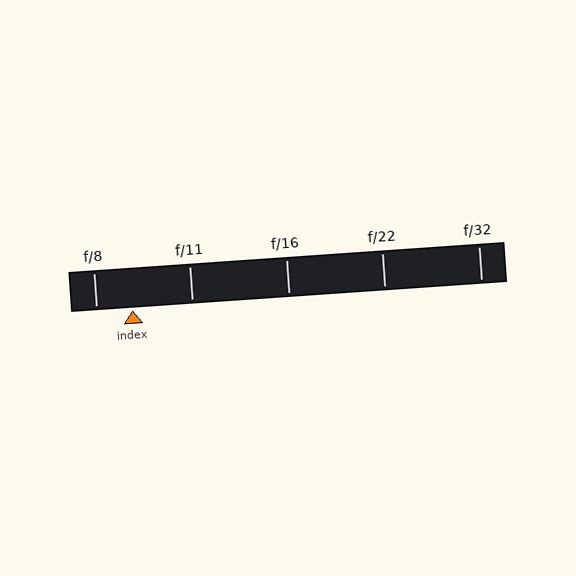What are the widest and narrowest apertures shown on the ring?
The widest aperture shown is f/8 and the narrowest is f/32.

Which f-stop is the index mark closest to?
The index mark is closest to f/8.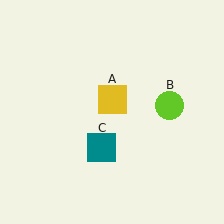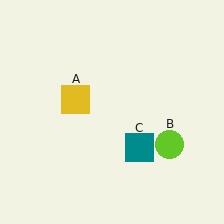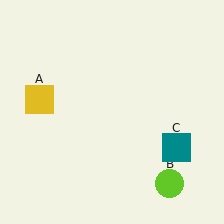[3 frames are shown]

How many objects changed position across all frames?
3 objects changed position: yellow square (object A), lime circle (object B), teal square (object C).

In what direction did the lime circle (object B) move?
The lime circle (object B) moved down.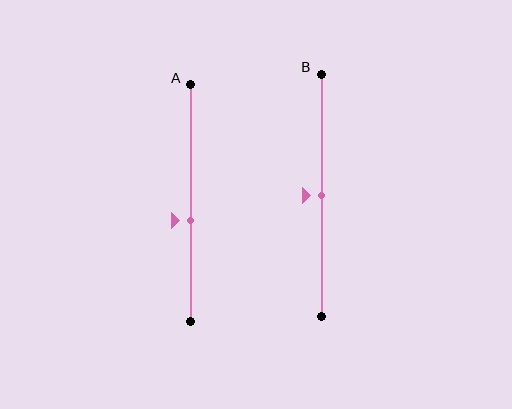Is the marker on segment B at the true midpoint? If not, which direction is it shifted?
Yes, the marker on segment B is at the true midpoint.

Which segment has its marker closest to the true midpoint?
Segment B has its marker closest to the true midpoint.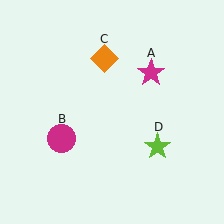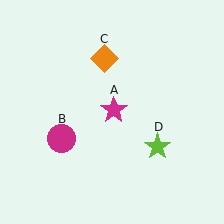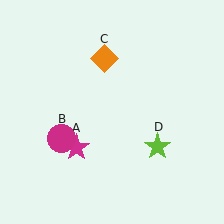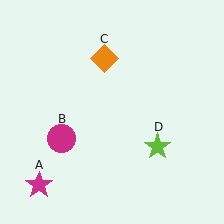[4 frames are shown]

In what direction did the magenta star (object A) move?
The magenta star (object A) moved down and to the left.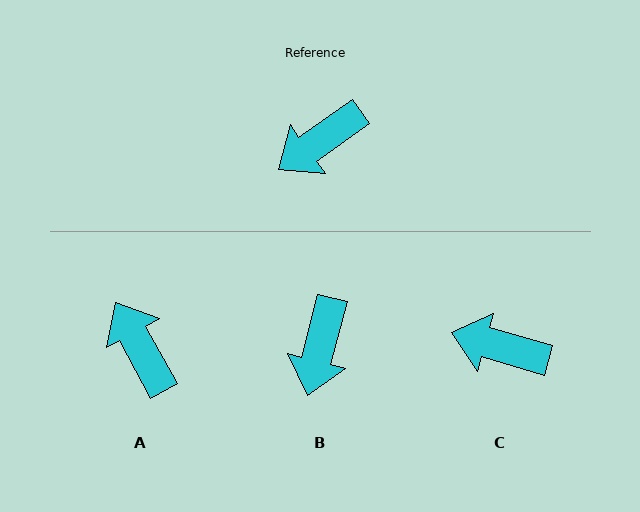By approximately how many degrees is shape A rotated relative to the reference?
Approximately 97 degrees clockwise.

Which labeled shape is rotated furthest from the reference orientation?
A, about 97 degrees away.